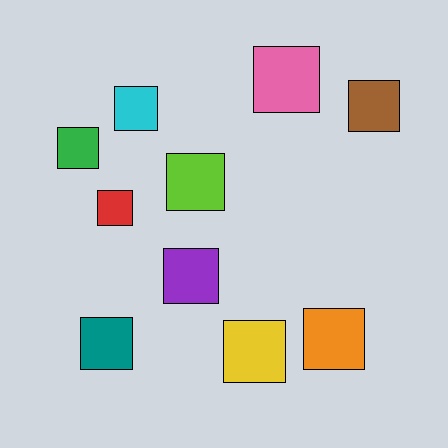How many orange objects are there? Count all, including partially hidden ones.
There is 1 orange object.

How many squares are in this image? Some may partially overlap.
There are 10 squares.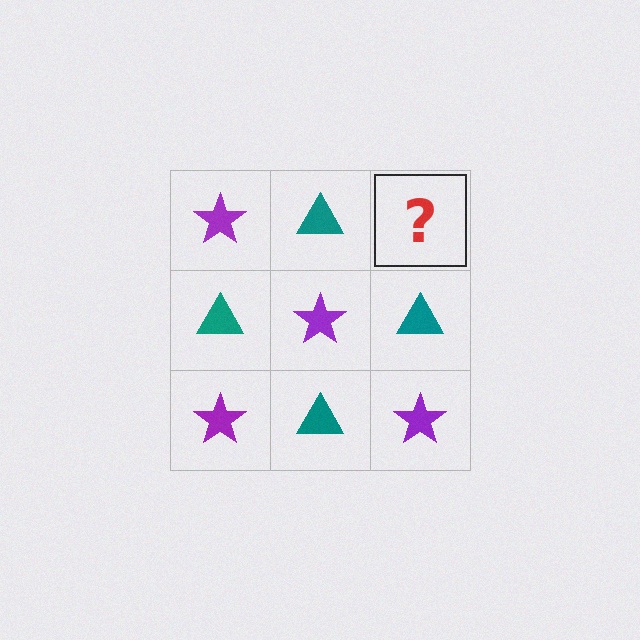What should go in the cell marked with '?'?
The missing cell should contain a purple star.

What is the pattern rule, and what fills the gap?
The rule is that it alternates purple star and teal triangle in a checkerboard pattern. The gap should be filled with a purple star.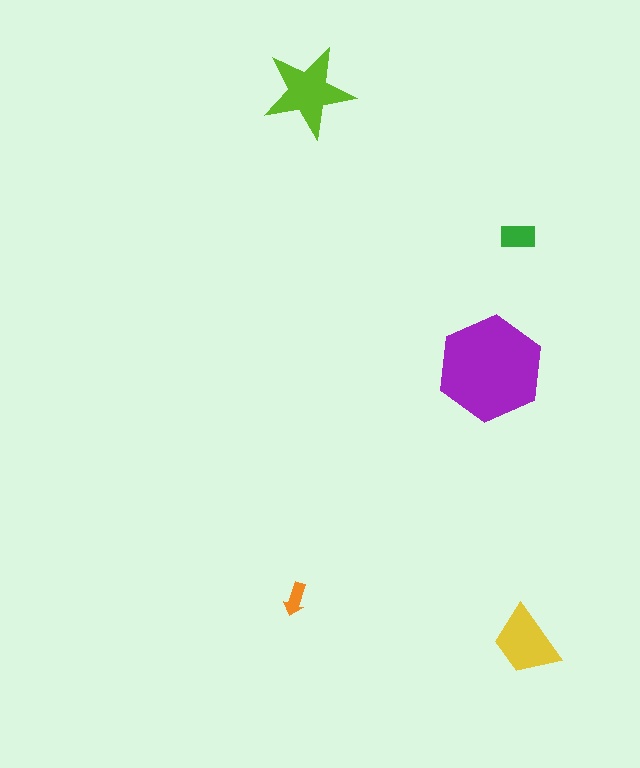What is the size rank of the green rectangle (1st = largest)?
4th.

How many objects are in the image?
There are 5 objects in the image.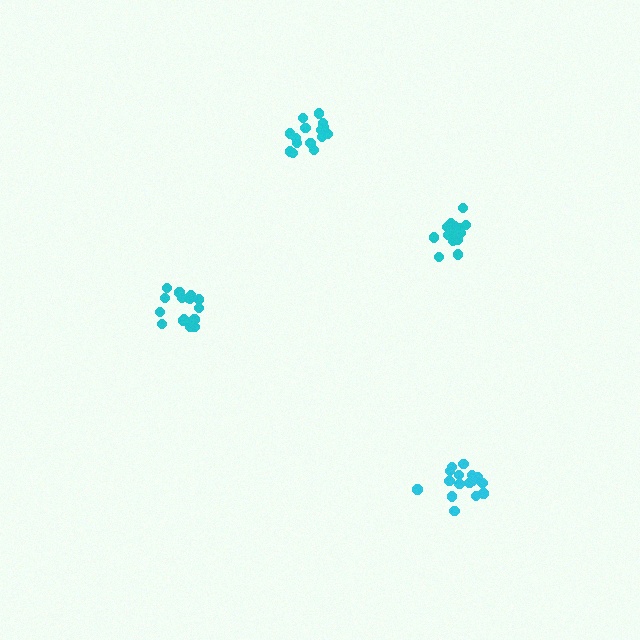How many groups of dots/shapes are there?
There are 4 groups.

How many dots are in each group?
Group 1: 15 dots, Group 2: 17 dots, Group 3: 16 dots, Group 4: 16 dots (64 total).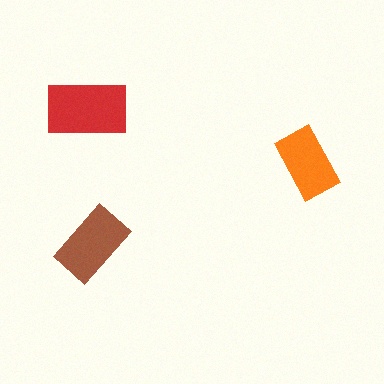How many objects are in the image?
There are 3 objects in the image.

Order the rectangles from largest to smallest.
the red one, the brown one, the orange one.